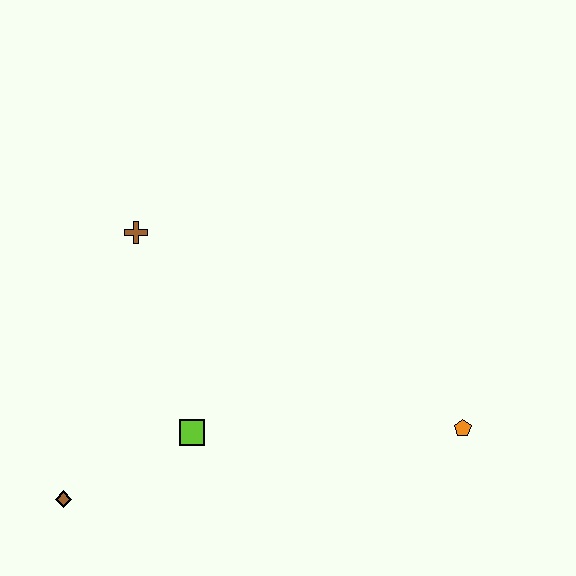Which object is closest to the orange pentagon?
The lime square is closest to the orange pentagon.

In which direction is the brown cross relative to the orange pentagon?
The brown cross is to the left of the orange pentagon.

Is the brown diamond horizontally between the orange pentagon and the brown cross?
No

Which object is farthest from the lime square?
The orange pentagon is farthest from the lime square.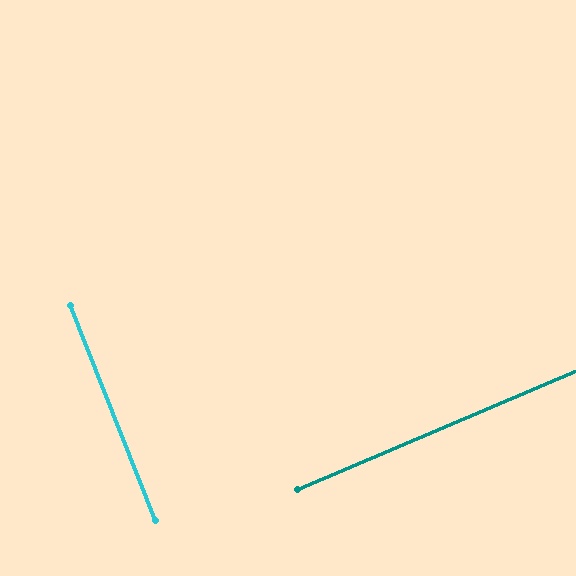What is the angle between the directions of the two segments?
Approximately 89 degrees.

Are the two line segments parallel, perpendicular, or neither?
Perpendicular — they meet at approximately 89°.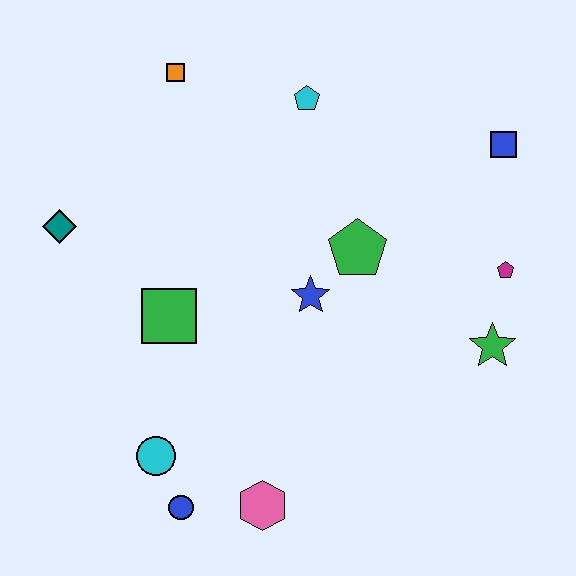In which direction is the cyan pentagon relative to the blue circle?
The cyan pentagon is above the blue circle.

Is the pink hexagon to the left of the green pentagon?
Yes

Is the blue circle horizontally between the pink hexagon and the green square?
Yes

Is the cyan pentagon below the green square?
No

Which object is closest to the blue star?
The green pentagon is closest to the blue star.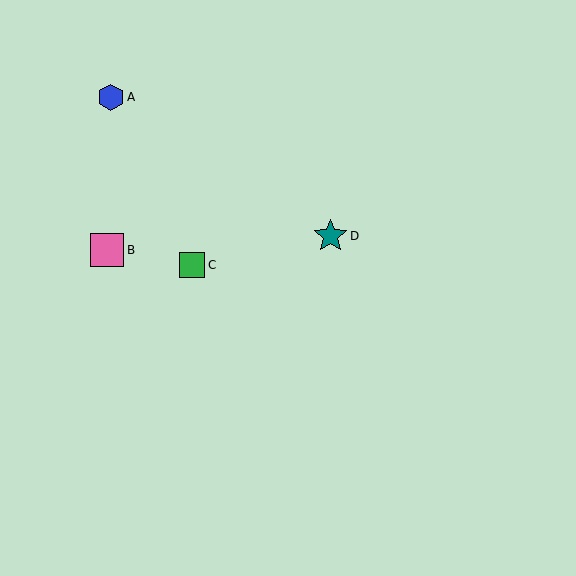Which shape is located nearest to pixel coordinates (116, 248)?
The pink square (labeled B) at (107, 250) is nearest to that location.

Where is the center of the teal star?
The center of the teal star is at (331, 236).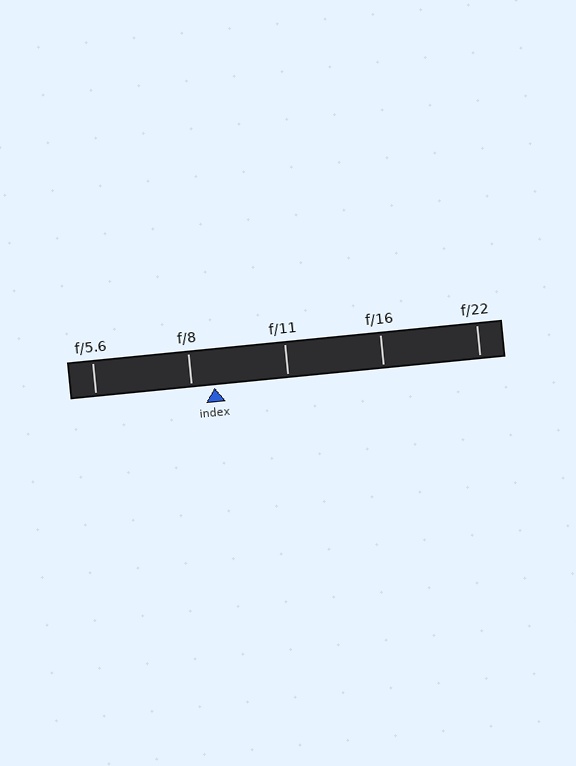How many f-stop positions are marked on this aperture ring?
There are 5 f-stop positions marked.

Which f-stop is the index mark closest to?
The index mark is closest to f/8.